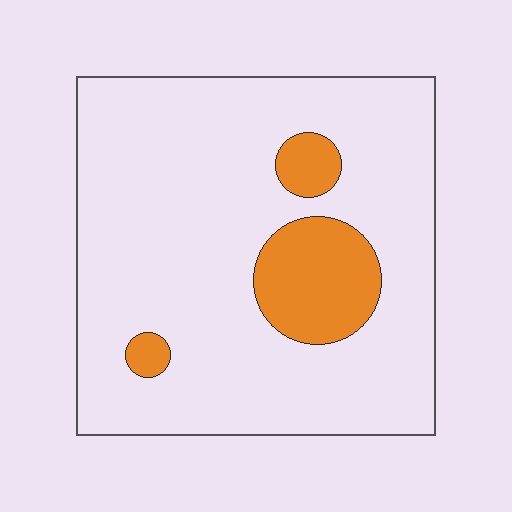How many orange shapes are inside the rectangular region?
3.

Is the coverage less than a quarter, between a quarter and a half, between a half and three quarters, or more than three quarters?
Less than a quarter.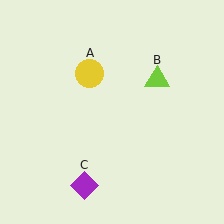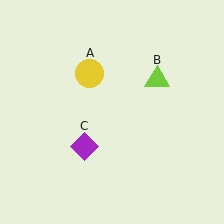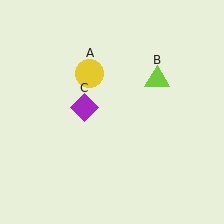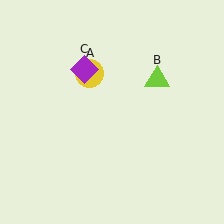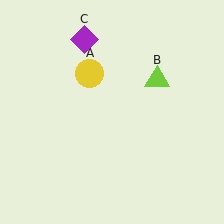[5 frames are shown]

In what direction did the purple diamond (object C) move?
The purple diamond (object C) moved up.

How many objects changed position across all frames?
1 object changed position: purple diamond (object C).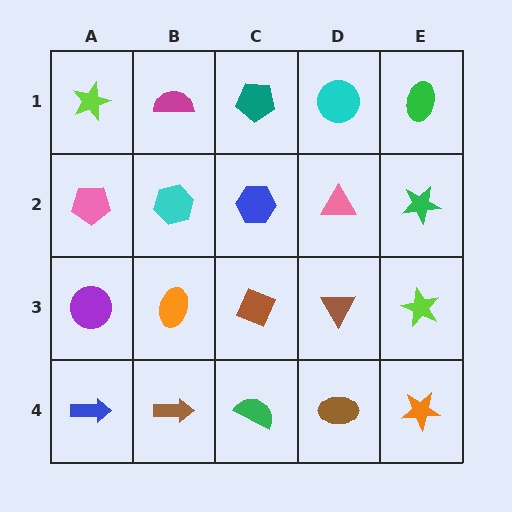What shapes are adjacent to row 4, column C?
A brown diamond (row 3, column C), a brown arrow (row 4, column B), a brown ellipse (row 4, column D).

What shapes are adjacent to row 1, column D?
A pink triangle (row 2, column D), a teal pentagon (row 1, column C), a green ellipse (row 1, column E).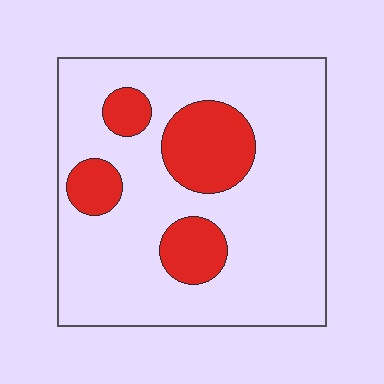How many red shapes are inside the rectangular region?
4.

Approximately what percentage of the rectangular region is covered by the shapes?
Approximately 20%.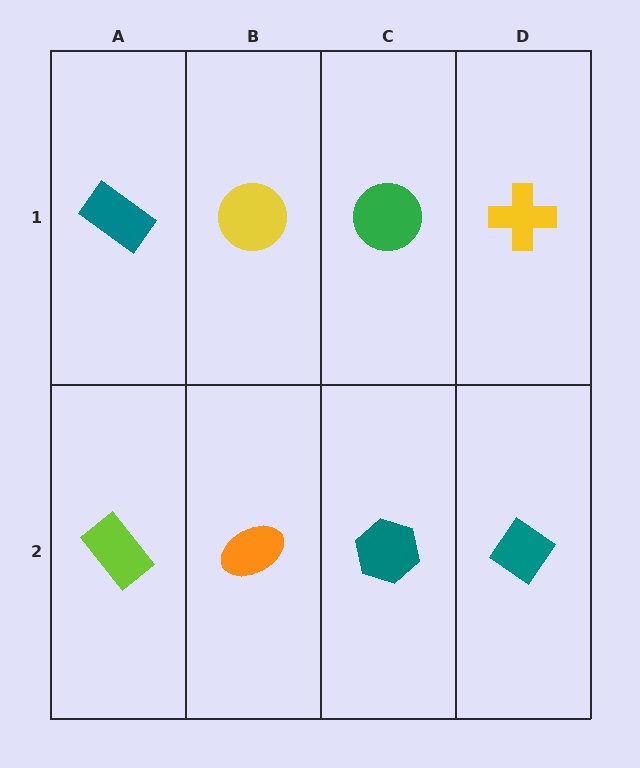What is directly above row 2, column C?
A green circle.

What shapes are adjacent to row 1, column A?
A lime rectangle (row 2, column A), a yellow circle (row 1, column B).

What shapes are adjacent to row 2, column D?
A yellow cross (row 1, column D), a teal hexagon (row 2, column C).